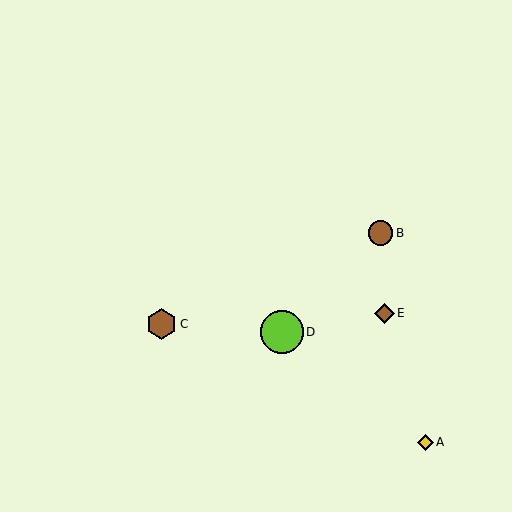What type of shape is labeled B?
Shape B is a brown circle.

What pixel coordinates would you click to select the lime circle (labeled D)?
Click at (282, 332) to select the lime circle D.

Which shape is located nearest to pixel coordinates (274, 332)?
The lime circle (labeled D) at (282, 332) is nearest to that location.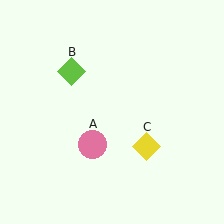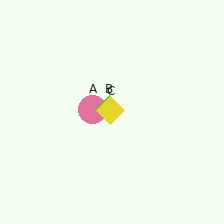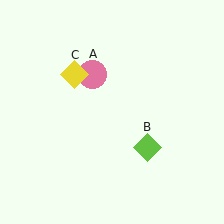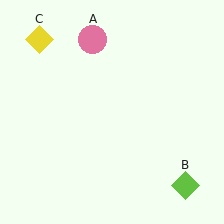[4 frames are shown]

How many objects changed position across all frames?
3 objects changed position: pink circle (object A), lime diamond (object B), yellow diamond (object C).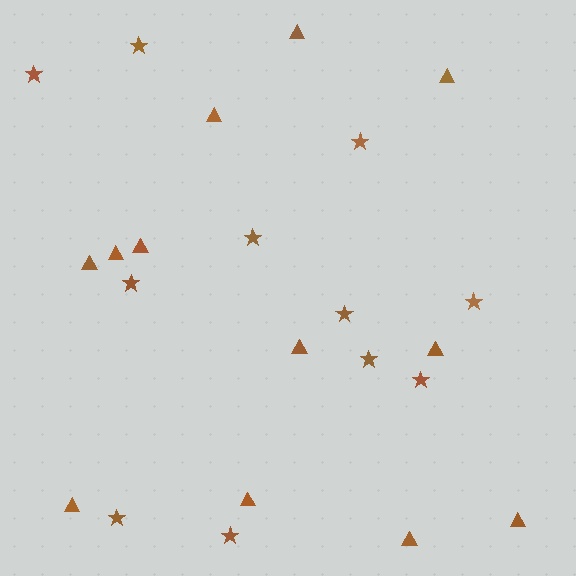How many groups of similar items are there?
There are 2 groups: one group of triangles (12) and one group of stars (11).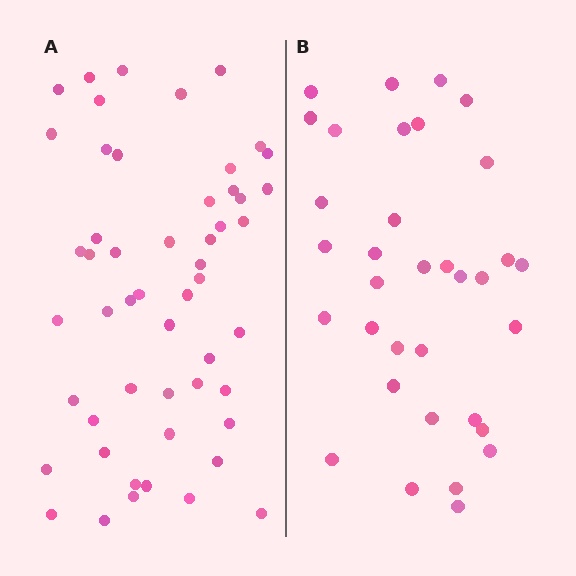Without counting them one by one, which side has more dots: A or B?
Region A (the left region) has more dots.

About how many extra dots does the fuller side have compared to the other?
Region A has approximately 20 more dots than region B.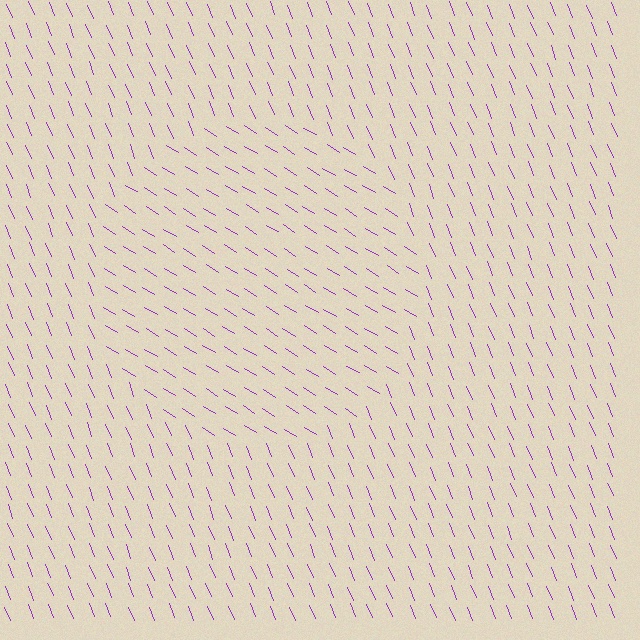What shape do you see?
I see a circle.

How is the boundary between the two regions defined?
The boundary is defined purely by a change in line orientation (approximately 36 degrees difference). All lines are the same color and thickness.